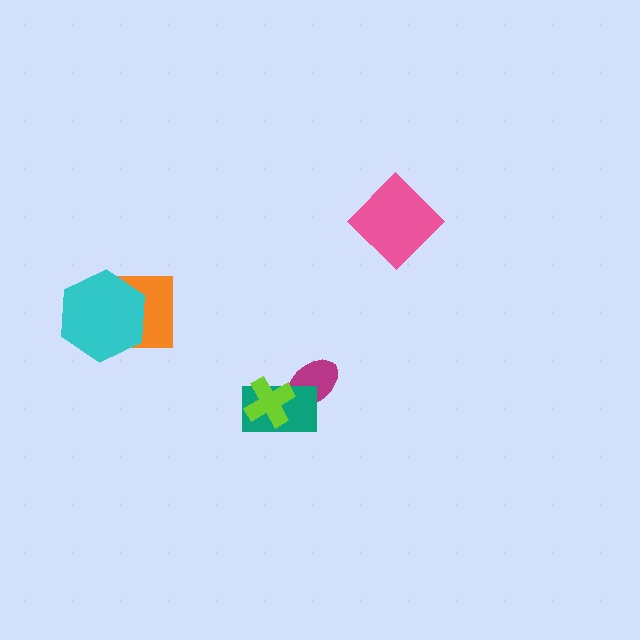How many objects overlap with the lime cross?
2 objects overlap with the lime cross.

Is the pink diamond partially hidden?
No, no other shape covers it.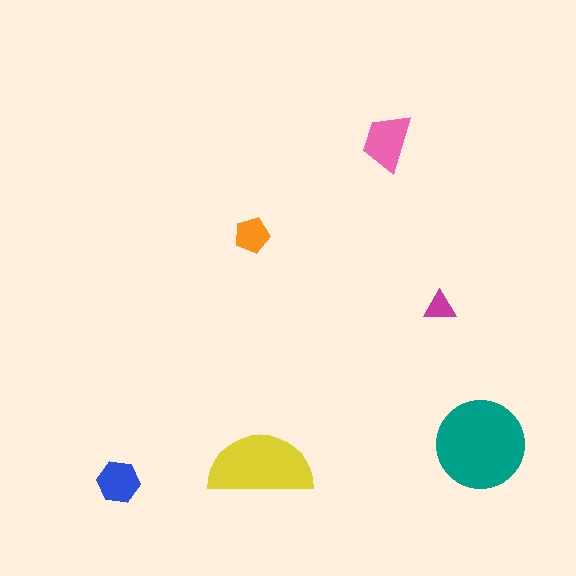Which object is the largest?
The teal circle.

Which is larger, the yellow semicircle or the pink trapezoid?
The yellow semicircle.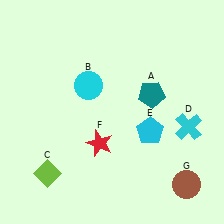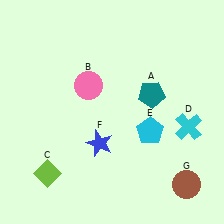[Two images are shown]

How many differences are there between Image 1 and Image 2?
There are 2 differences between the two images.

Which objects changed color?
B changed from cyan to pink. F changed from red to blue.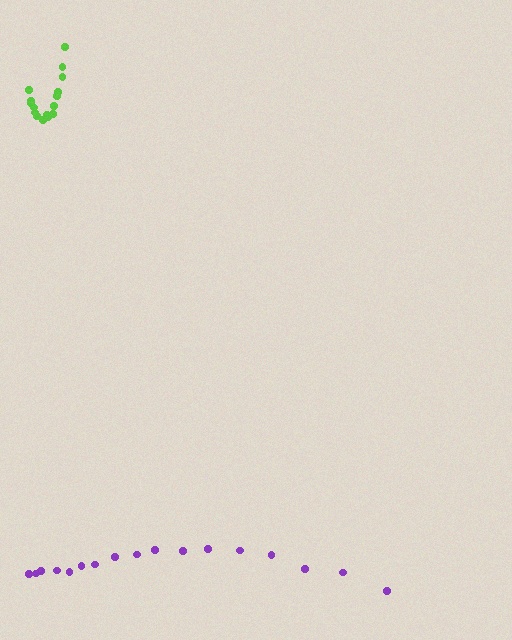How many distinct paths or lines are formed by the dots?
There are 2 distinct paths.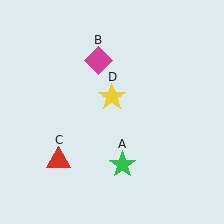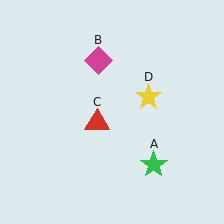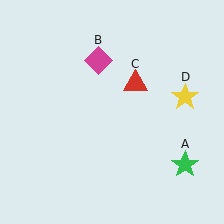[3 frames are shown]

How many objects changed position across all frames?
3 objects changed position: green star (object A), red triangle (object C), yellow star (object D).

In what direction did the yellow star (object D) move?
The yellow star (object D) moved right.